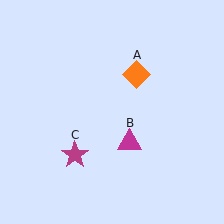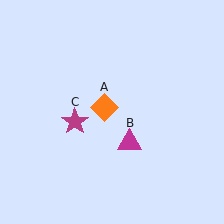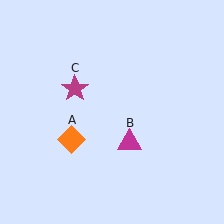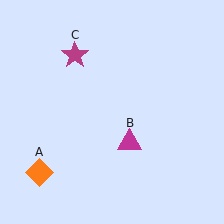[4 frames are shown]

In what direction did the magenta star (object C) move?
The magenta star (object C) moved up.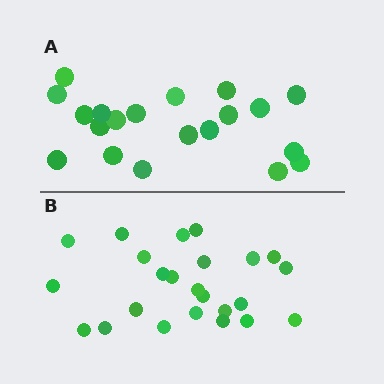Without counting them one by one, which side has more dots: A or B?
Region B (the bottom region) has more dots.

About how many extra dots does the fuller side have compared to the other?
Region B has about 4 more dots than region A.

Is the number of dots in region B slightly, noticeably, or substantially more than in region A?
Region B has only slightly more — the two regions are fairly close. The ratio is roughly 1.2 to 1.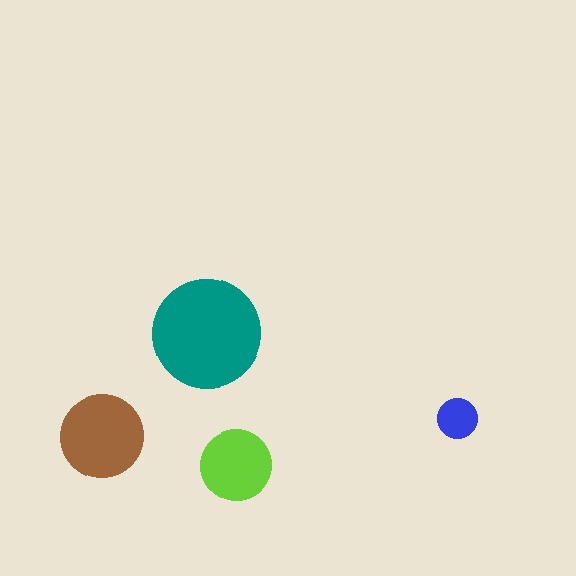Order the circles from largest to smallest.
the teal one, the brown one, the lime one, the blue one.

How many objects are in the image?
There are 4 objects in the image.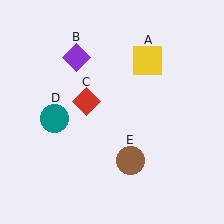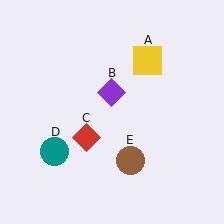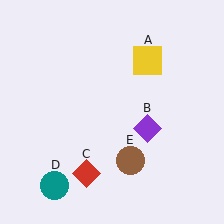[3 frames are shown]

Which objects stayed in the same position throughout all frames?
Yellow square (object A) and brown circle (object E) remained stationary.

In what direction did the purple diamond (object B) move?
The purple diamond (object B) moved down and to the right.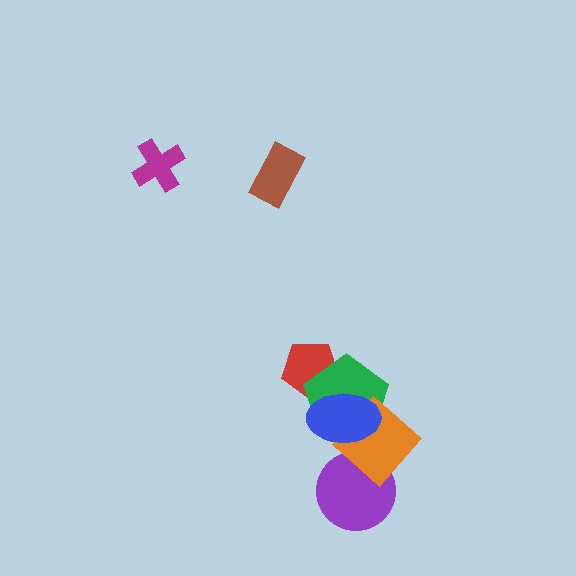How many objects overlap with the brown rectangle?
0 objects overlap with the brown rectangle.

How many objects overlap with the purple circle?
1 object overlaps with the purple circle.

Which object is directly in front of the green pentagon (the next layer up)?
The orange diamond is directly in front of the green pentagon.